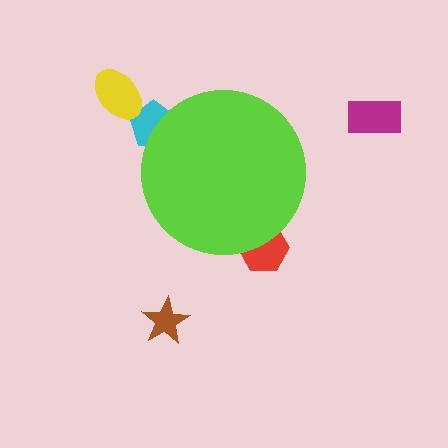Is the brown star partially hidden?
No, the brown star is fully visible.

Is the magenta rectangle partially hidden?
No, the magenta rectangle is fully visible.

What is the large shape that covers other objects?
A lime circle.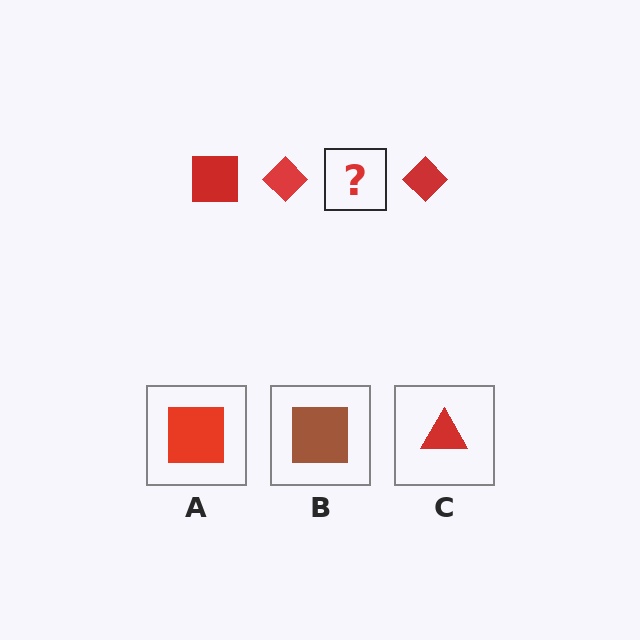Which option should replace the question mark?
Option A.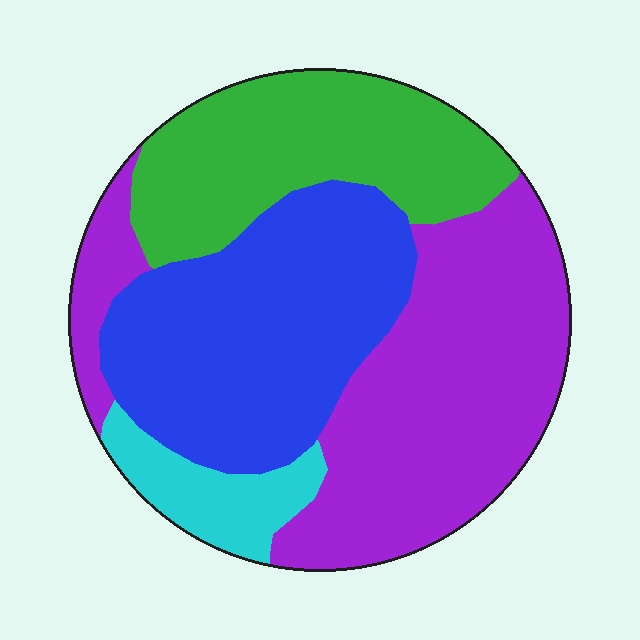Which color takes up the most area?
Purple, at roughly 40%.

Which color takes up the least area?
Cyan, at roughly 10%.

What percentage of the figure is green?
Green covers roughly 25% of the figure.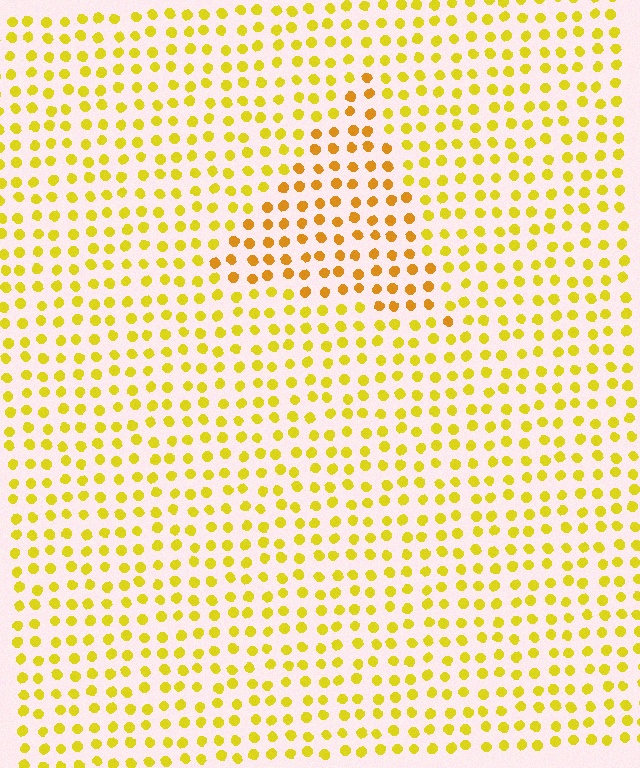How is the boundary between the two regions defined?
The boundary is defined purely by a slight shift in hue (about 22 degrees). Spacing, size, and orientation are identical on both sides.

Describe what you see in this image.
The image is filled with small yellow elements in a uniform arrangement. A triangle-shaped region is visible where the elements are tinted to a slightly different hue, forming a subtle color boundary.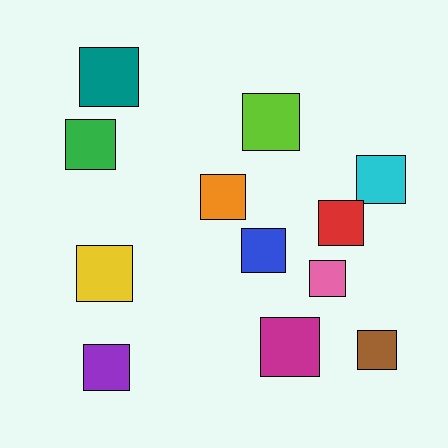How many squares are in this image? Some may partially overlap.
There are 12 squares.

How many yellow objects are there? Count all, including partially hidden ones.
There is 1 yellow object.